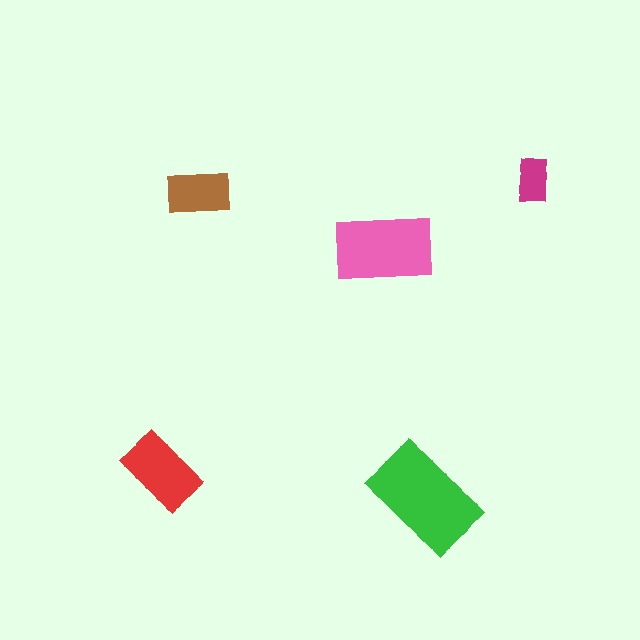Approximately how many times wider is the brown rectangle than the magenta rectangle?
About 1.5 times wider.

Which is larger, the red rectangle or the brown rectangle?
The red one.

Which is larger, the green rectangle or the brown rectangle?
The green one.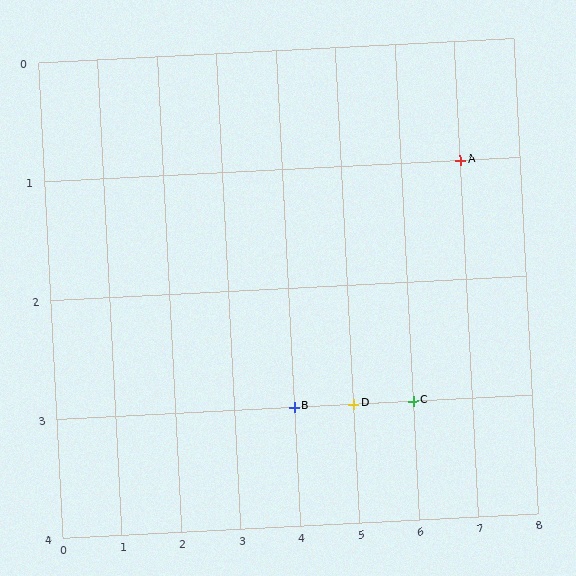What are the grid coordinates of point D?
Point D is at grid coordinates (5, 3).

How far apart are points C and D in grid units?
Points C and D are 1 column apart.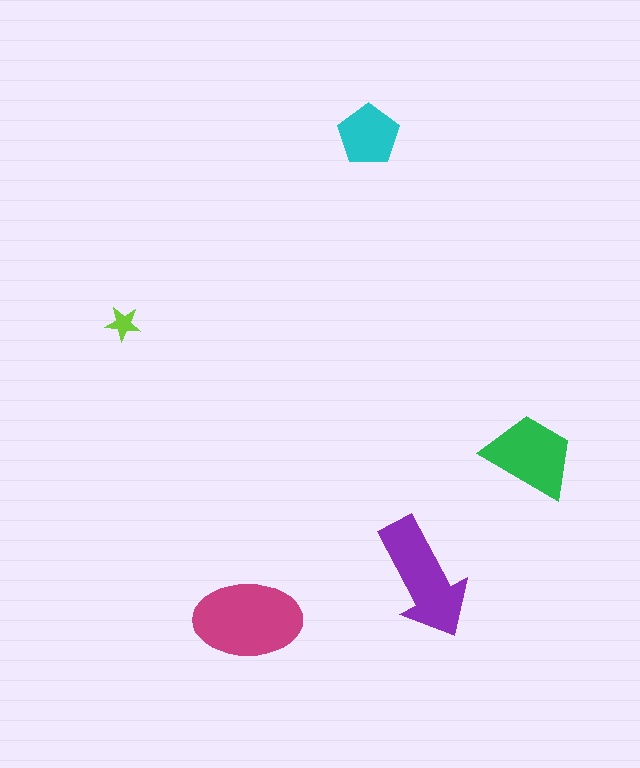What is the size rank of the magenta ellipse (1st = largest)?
1st.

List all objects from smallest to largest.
The lime star, the cyan pentagon, the green trapezoid, the purple arrow, the magenta ellipse.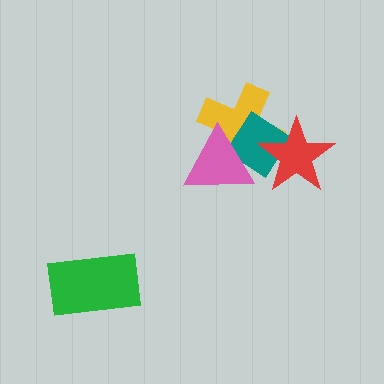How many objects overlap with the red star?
2 objects overlap with the red star.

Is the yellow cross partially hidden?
Yes, it is partially covered by another shape.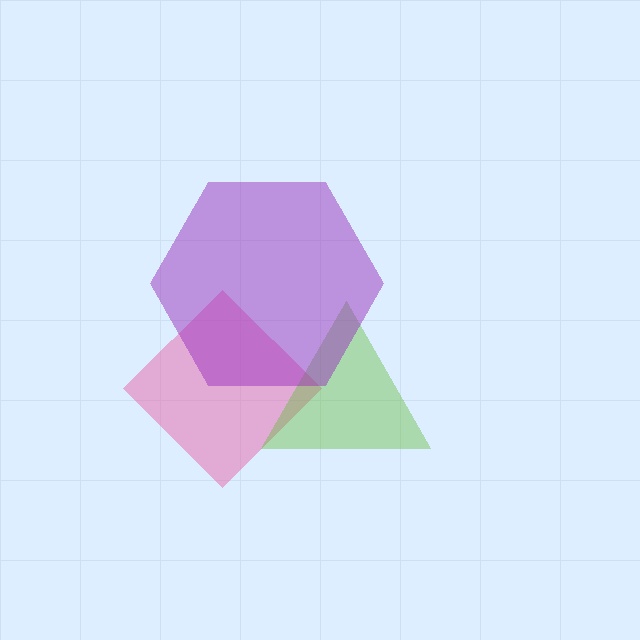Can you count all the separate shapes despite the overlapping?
Yes, there are 3 separate shapes.